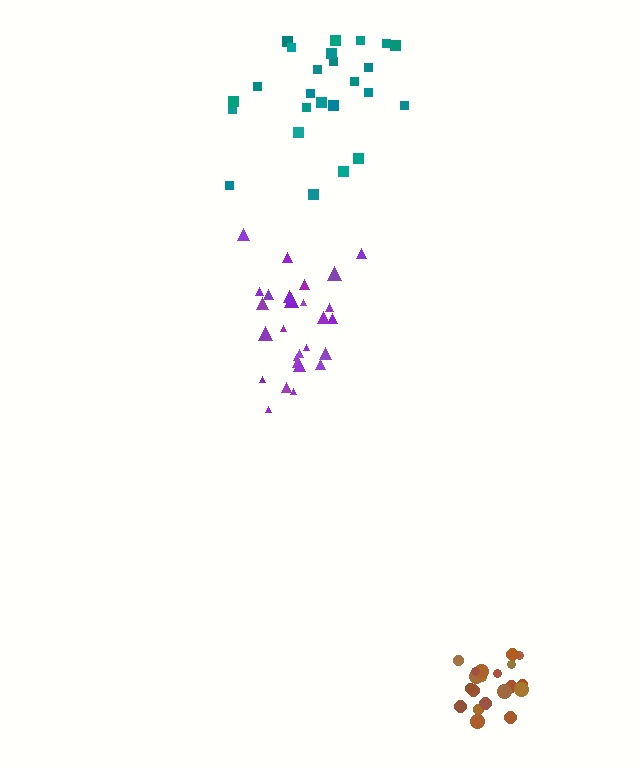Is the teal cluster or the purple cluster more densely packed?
Purple.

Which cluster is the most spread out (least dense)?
Teal.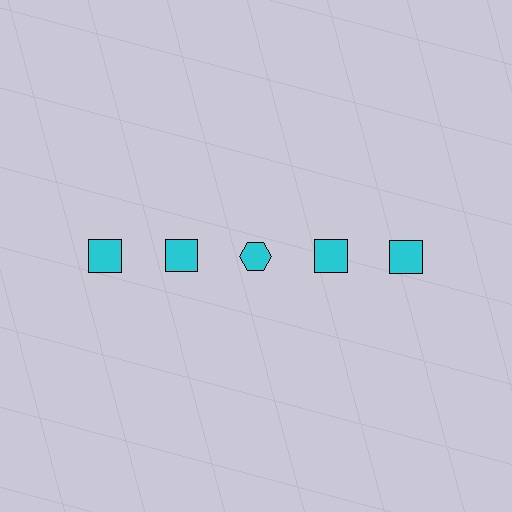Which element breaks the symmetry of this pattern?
The cyan hexagon in the top row, center column breaks the symmetry. All other shapes are cyan squares.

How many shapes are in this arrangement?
There are 5 shapes arranged in a grid pattern.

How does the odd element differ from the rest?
It has a different shape: hexagon instead of square.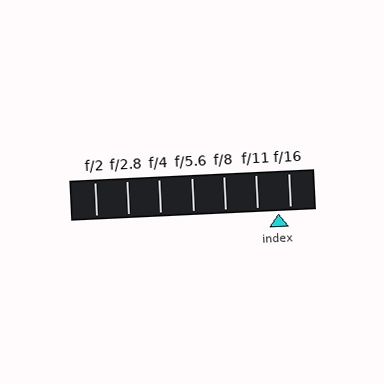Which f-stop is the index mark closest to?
The index mark is closest to f/16.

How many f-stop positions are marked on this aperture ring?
There are 7 f-stop positions marked.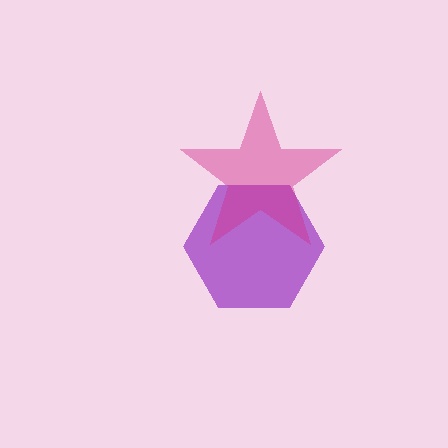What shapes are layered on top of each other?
The layered shapes are: a purple hexagon, a magenta star.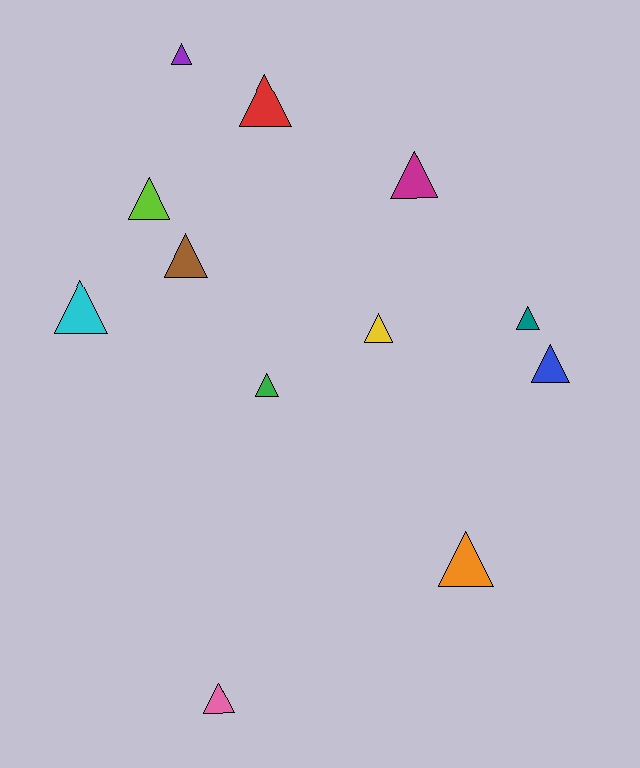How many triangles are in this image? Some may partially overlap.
There are 12 triangles.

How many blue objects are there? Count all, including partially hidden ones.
There is 1 blue object.